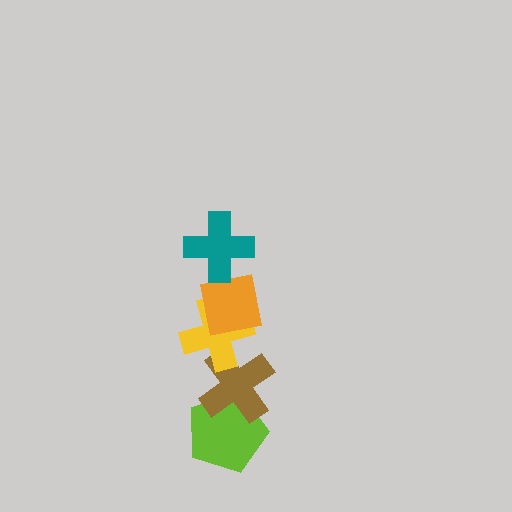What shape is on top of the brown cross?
The yellow cross is on top of the brown cross.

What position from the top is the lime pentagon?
The lime pentagon is 5th from the top.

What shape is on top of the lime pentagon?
The brown cross is on top of the lime pentagon.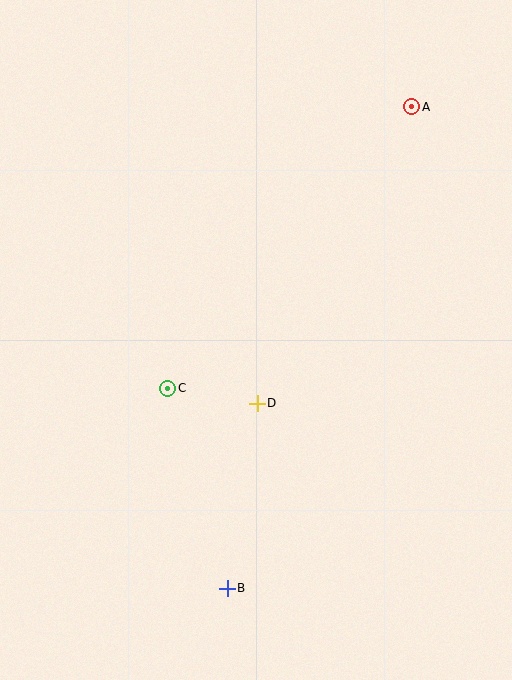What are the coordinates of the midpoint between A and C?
The midpoint between A and C is at (290, 247).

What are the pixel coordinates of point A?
Point A is at (412, 107).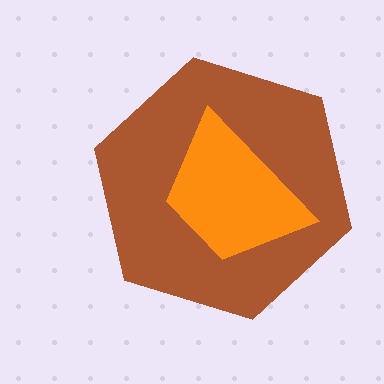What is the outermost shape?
The brown hexagon.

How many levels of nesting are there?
2.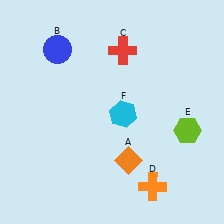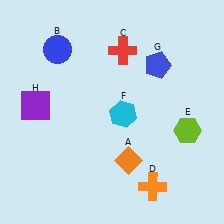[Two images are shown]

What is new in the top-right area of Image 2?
A blue pentagon (G) was added in the top-right area of Image 2.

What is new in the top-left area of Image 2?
A purple square (H) was added in the top-left area of Image 2.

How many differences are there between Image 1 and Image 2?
There are 2 differences between the two images.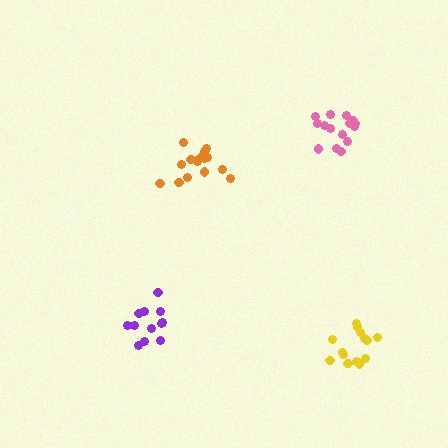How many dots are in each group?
Group 1: 14 dots, Group 2: 15 dots, Group 3: 12 dots, Group 4: 16 dots (57 total).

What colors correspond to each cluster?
The clusters are colored: yellow, pink, purple, orange.